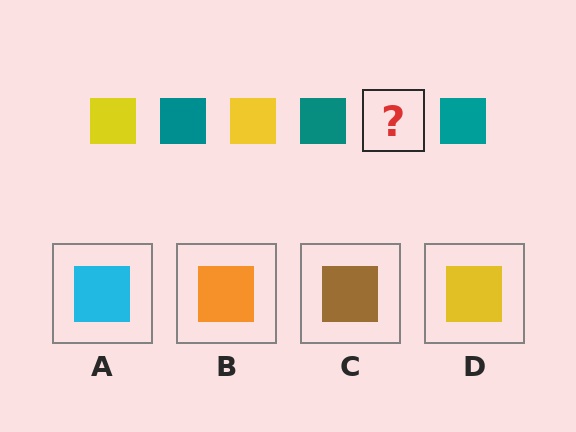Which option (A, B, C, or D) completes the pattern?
D.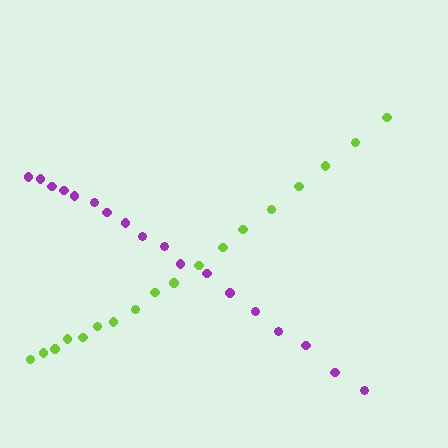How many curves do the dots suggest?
There are 2 distinct paths.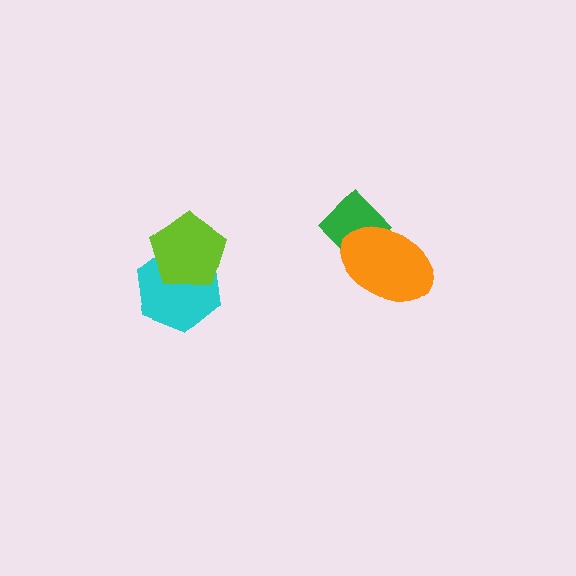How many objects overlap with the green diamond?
1 object overlaps with the green diamond.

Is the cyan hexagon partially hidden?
Yes, it is partially covered by another shape.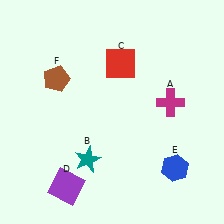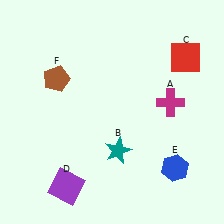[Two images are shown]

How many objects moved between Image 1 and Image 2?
2 objects moved between the two images.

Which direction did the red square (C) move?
The red square (C) moved right.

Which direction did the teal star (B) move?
The teal star (B) moved right.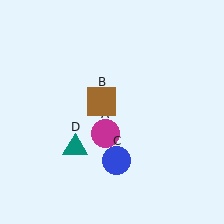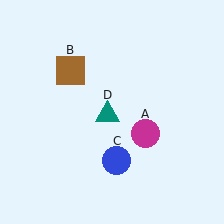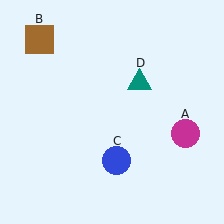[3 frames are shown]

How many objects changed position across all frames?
3 objects changed position: magenta circle (object A), brown square (object B), teal triangle (object D).